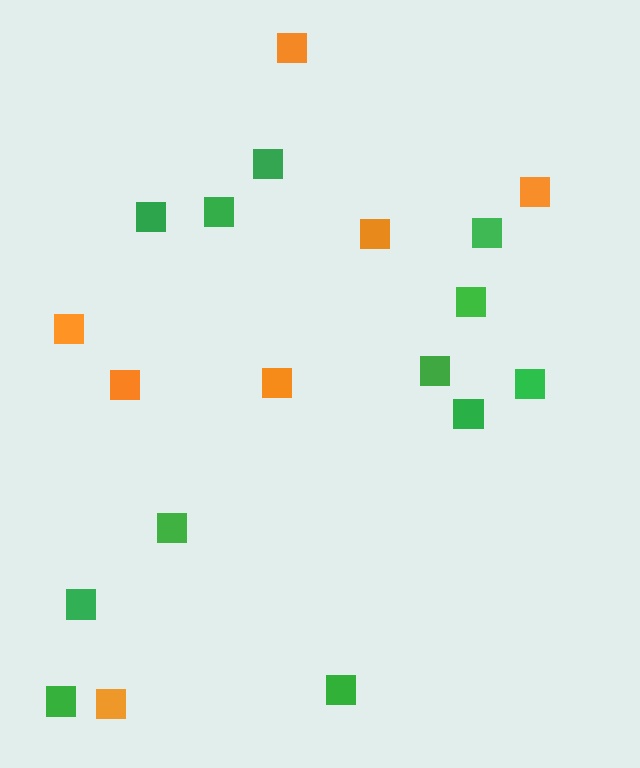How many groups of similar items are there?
There are 2 groups: one group of orange squares (7) and one group of green squares (12).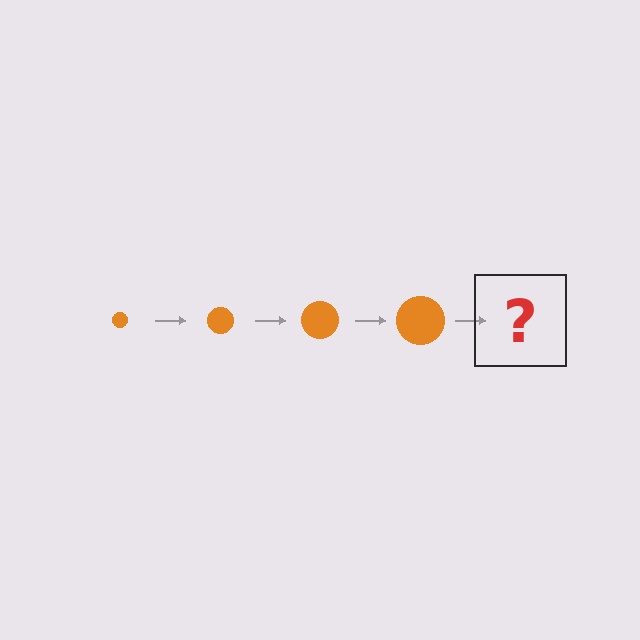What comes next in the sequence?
The next element should be an orange circle, larger than the previous one.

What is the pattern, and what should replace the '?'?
The pattern is that the circle gets progressively larger each step. The '?' should be an orange circle, larger than the previous one.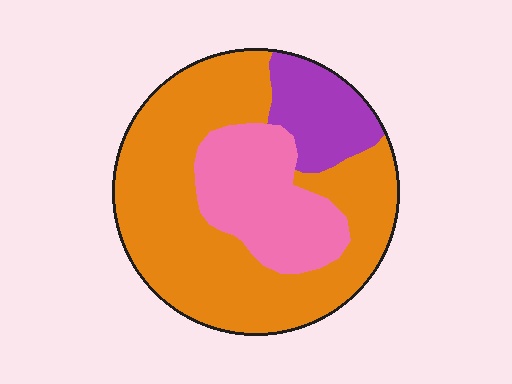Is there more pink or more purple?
Pink.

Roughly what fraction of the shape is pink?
Pink covers roughly 25% of the shape.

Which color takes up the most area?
Orange, at roughly 60%.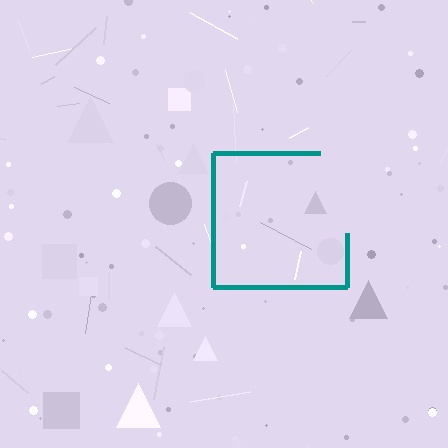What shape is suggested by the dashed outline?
The dashed outline suggests a square.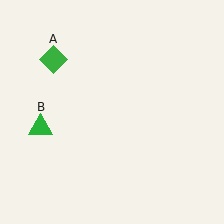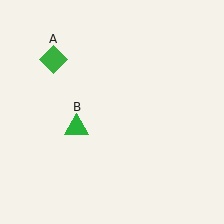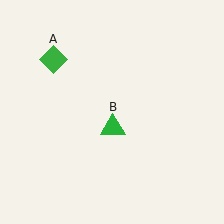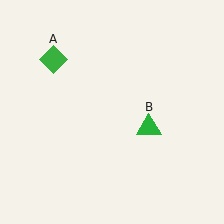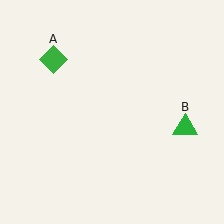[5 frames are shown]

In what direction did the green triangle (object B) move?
The green triangle (object B) moved right.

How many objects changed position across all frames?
1 object changed position: green triangle (object B).